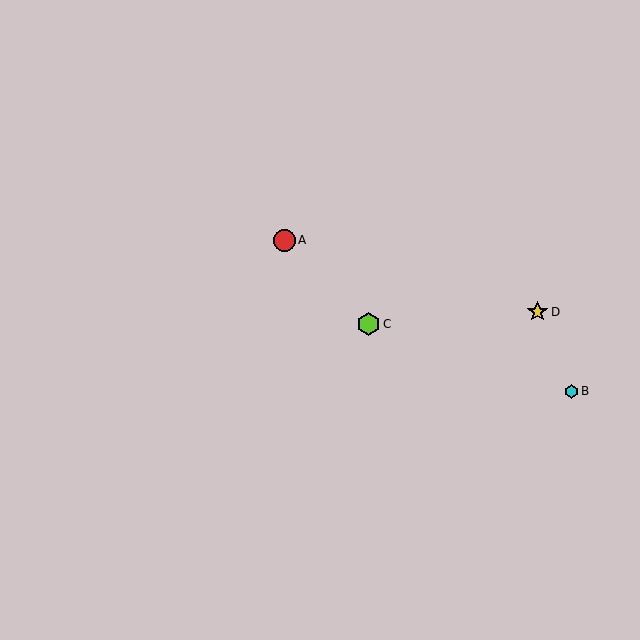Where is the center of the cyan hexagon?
The center of the cyan hexagon is at (571, 391).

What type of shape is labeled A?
Shape A is a red circle.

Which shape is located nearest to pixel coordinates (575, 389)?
The cyan hexagon (labeled B) at (571, 391) is nearest to that location.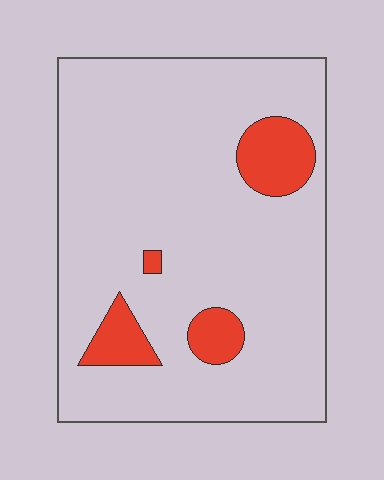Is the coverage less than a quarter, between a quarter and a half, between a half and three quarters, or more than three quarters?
Less than a quarter.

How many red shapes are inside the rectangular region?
4.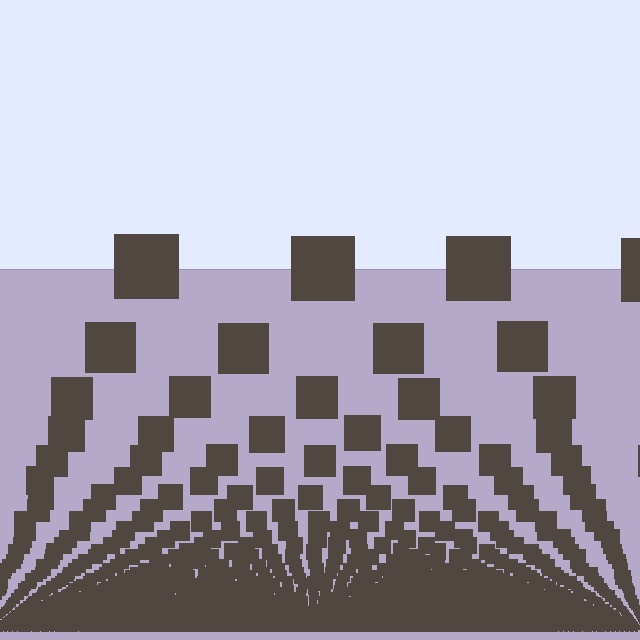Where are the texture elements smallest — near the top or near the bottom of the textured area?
Near the bottom.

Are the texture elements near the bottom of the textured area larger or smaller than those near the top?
Smaller. The gradient is inverted — elements near the bottom are smaller and denser.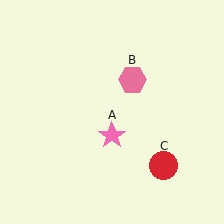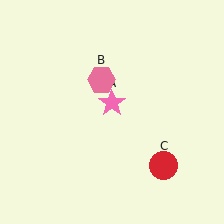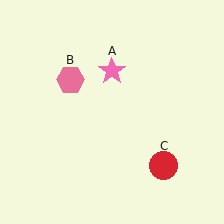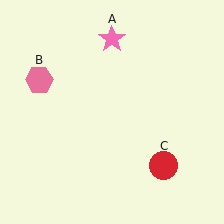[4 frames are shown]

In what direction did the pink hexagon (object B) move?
The pink hexagon (object B) moved left.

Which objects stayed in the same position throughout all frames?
Red circle (object C) remained stationary.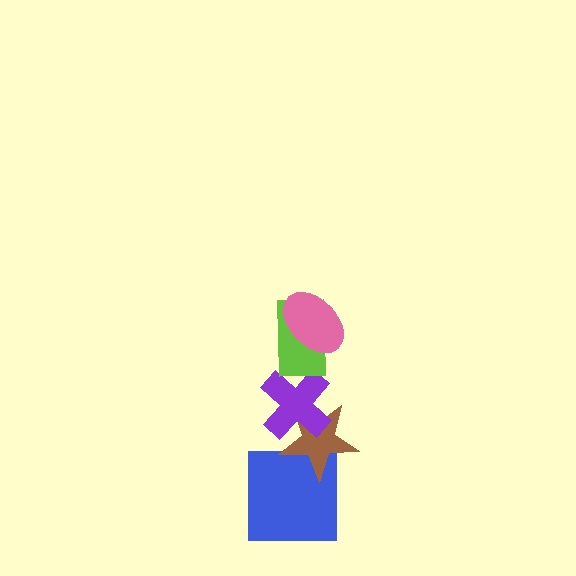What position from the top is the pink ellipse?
The pink ellipse is 1st from the top.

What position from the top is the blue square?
The blue square is 5th from the top.